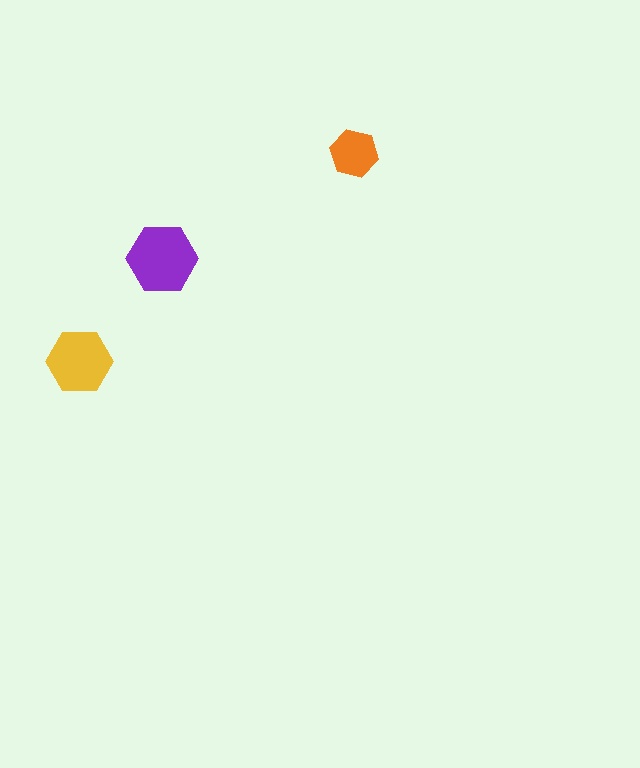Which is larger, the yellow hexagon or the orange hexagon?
The yellow one.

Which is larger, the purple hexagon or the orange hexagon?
The purple one.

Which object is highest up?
The orange hexagon is topmost.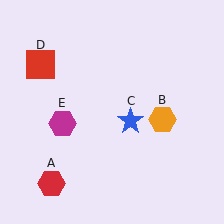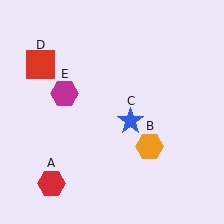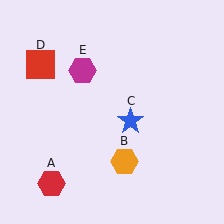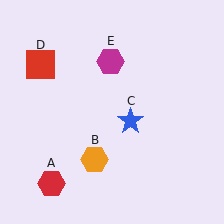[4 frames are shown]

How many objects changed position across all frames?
2 objects changed position: orange hexagon (object B), magenta hexagon (object E).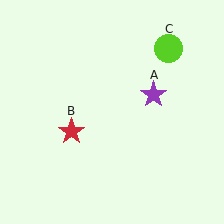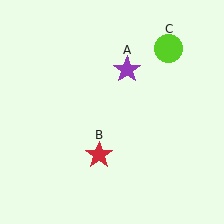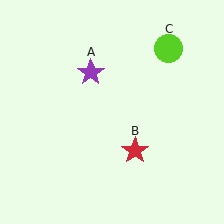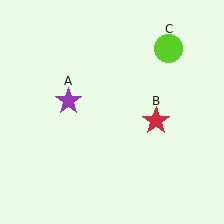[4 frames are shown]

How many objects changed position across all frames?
2 objects changed position: purple star (object A), red star (object B).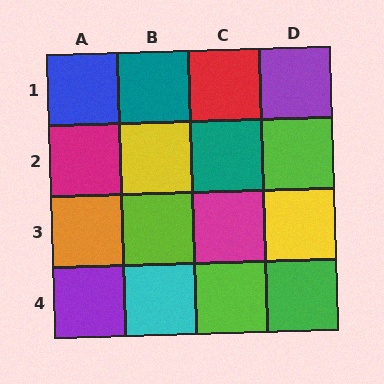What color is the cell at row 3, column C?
Magenta.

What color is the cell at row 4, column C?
Lime.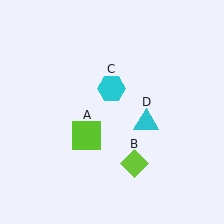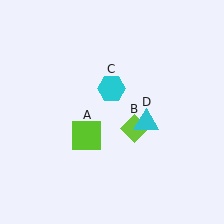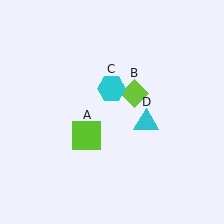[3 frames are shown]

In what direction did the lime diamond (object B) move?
The lime diamond (object B) moved up.